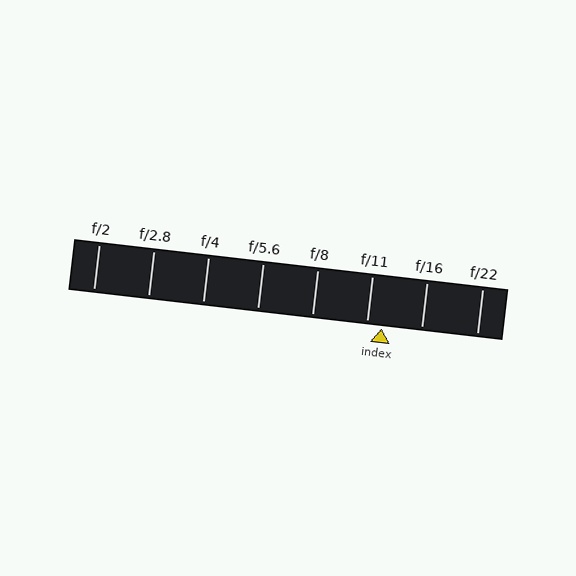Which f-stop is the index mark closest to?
The index mark is closest to f/11.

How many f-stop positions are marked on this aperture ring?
There are 8 f-stop positions marked.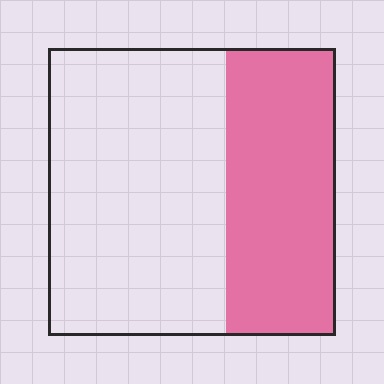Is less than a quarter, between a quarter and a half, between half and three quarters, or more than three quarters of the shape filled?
Between a quarter and a half.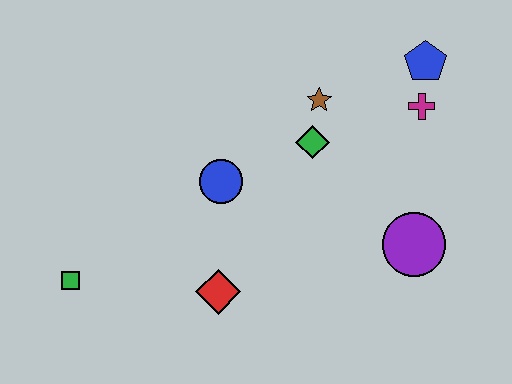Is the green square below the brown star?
Yes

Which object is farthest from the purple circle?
The green square is farthest from the purple circle.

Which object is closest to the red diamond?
The blue circle is closest to the red diamond.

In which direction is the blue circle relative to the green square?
The blue circle is to the right of the green square.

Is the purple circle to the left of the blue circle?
No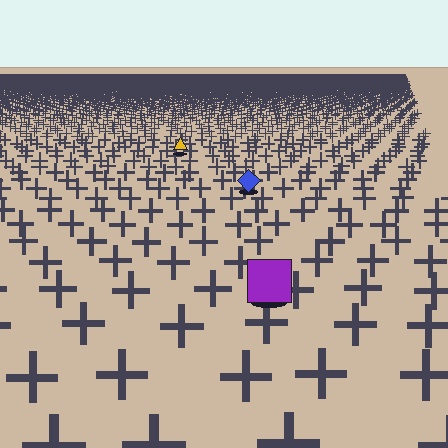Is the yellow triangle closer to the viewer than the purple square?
No. The purple square is closer — you can tell from the texture gradient: the ground texture is coarser near it.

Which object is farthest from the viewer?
The yellow triangle is farthest from the viewer. It appears smaller and the ground texture around it is denser.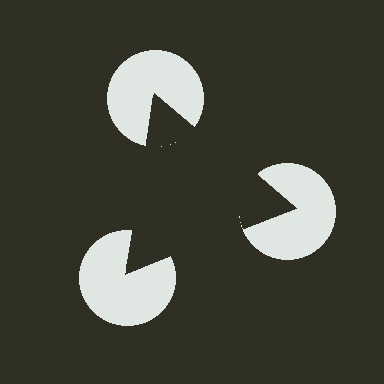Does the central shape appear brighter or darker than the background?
It typically appears slightly darker than the background, even though no actual brightness change is drawn.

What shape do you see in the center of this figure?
An illusory triangle — its edges are inferred from the aligned wedge cuts in the pac-man discs, not physically drawn.